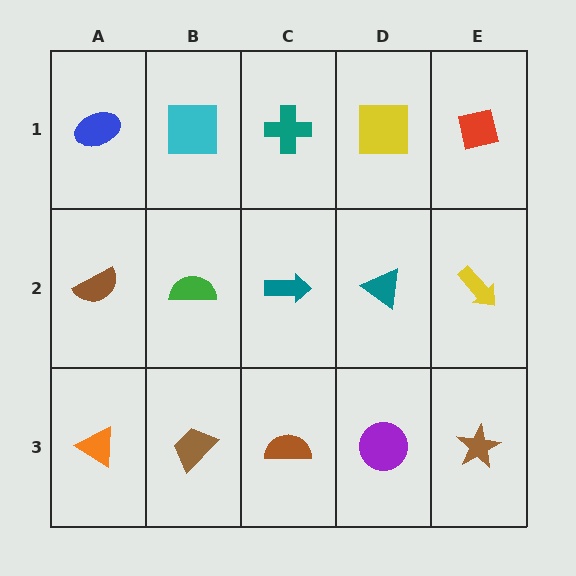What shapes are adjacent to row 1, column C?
A teal arrow (row 2, column C), a cyan square (row 1, column B), a yellow square (row 1, column D).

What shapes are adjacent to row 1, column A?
A brown semicircle (row 2, column A), a cyan square (row 1, column B).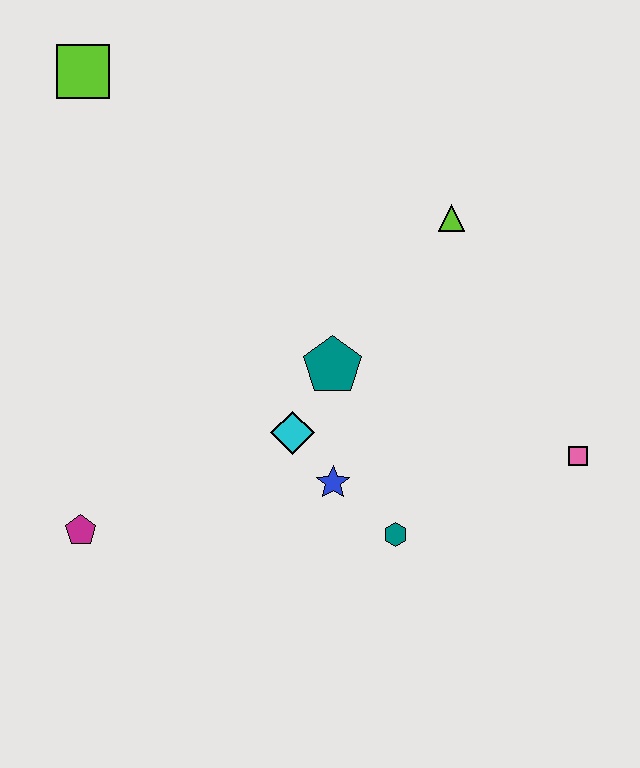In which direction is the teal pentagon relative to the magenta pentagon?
The teal pentagon is to the right of the magenta pentagon.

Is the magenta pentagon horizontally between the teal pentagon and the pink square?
No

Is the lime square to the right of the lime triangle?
No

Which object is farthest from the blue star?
The lime square is farthest from the blue star.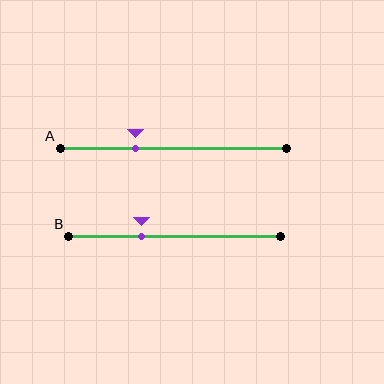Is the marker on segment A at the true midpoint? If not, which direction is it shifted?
No, the marker on segment A is shifted to the left by about 17% of the segment length.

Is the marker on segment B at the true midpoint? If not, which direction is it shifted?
No, the marker on segment B is shifted to the left by about 16% of the segment length.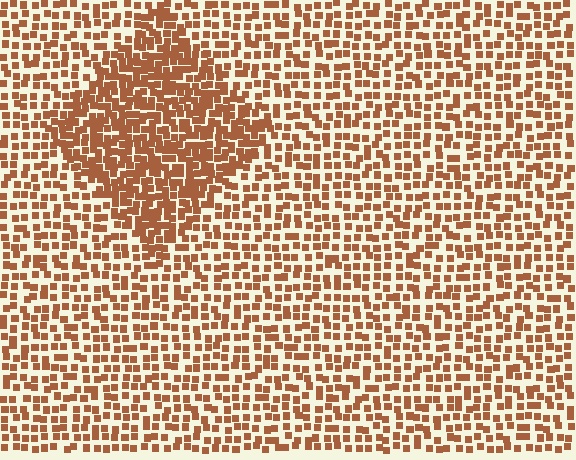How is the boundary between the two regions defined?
The boundary is defined by a change in element density (approximately 1.9x ratio). All elements are the same color, size, and shape.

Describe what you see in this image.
The image contains small brown elements arranged at two different densities. A diamond-shaped region is visible where the elements are more densely packed than the surrounding area.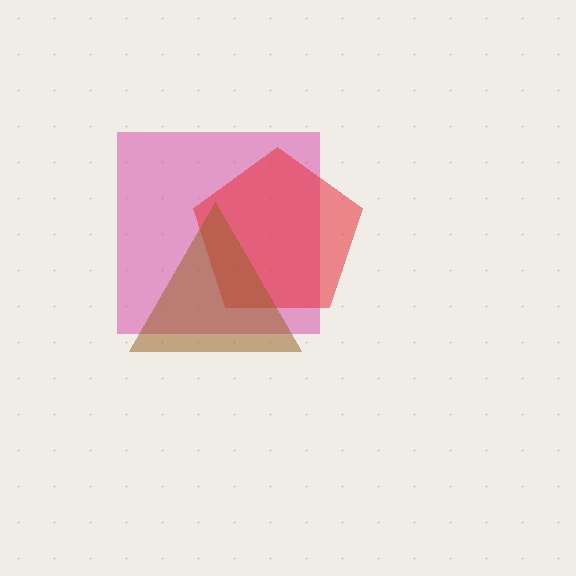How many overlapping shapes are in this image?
There are 3 overlapping shapes in the image.